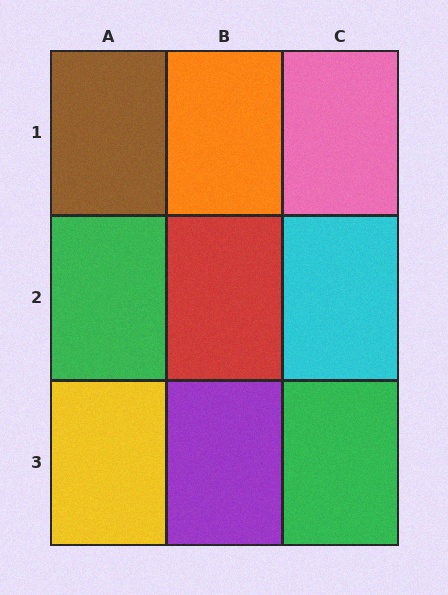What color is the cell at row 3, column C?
Green.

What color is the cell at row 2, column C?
Cyan.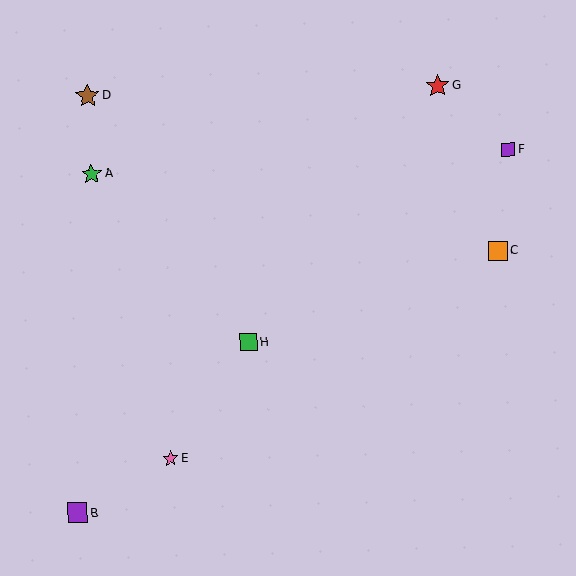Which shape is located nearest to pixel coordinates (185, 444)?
The pink star (labeled E) at (170, 459) is nearest to that location.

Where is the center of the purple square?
The center of the purple square is at (508, 150).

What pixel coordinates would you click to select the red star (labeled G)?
Click at (438, 86) to select the red star G.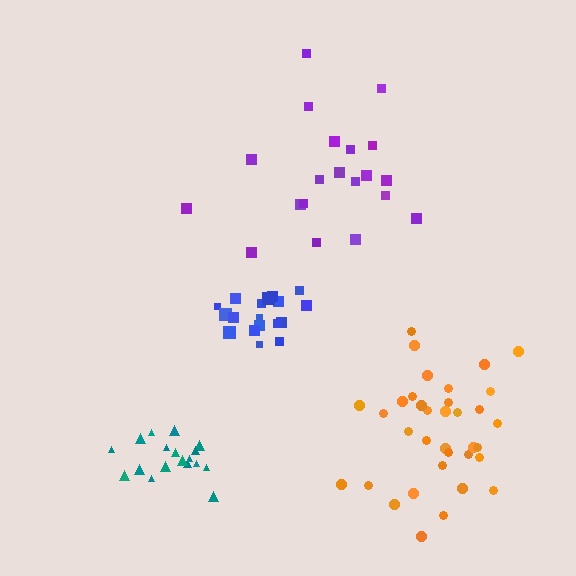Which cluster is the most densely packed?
Teal.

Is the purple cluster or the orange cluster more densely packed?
Orange.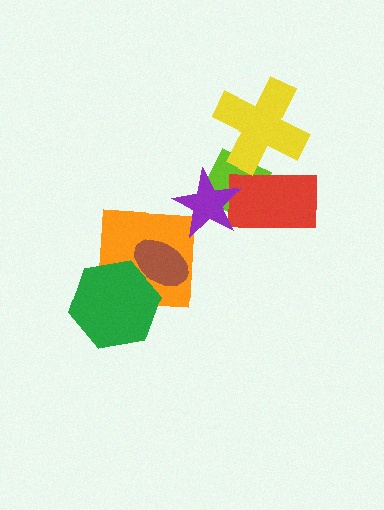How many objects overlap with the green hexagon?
2 objects overlap with the green hexagon.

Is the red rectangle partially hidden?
Yes, it is partially covered by another shape.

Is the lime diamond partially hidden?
Yes, it is partially covered by another shape.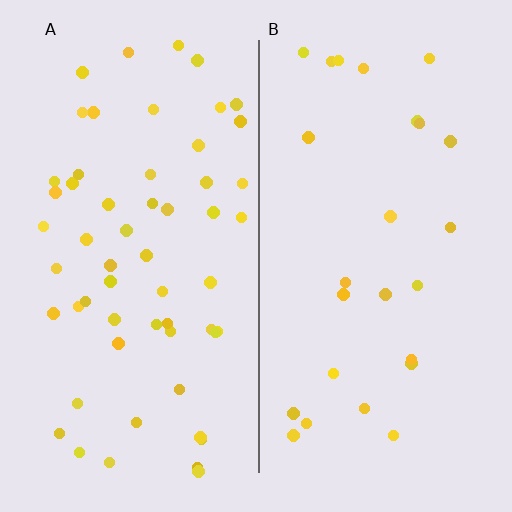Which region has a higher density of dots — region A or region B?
A (the left).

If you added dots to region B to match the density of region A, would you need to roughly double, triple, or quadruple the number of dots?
Approximately double.